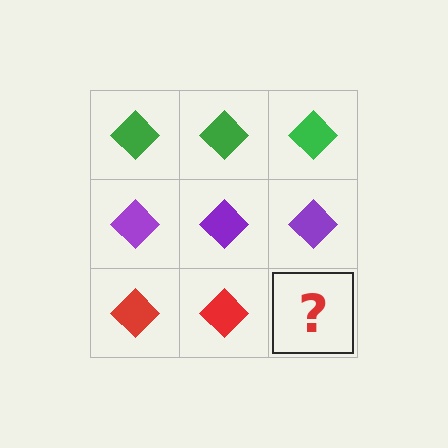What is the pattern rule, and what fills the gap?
The rule is that each row has a consistent color. The gap should be filled with a red diamond.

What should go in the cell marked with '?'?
The missing cell should contain a red diamond.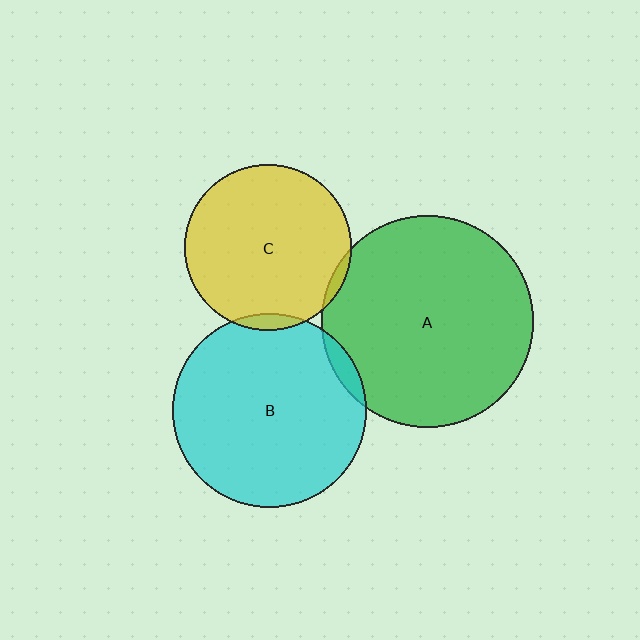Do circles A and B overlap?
Yes.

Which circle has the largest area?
Circle A (green).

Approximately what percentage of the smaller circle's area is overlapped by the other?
Approximately 5%.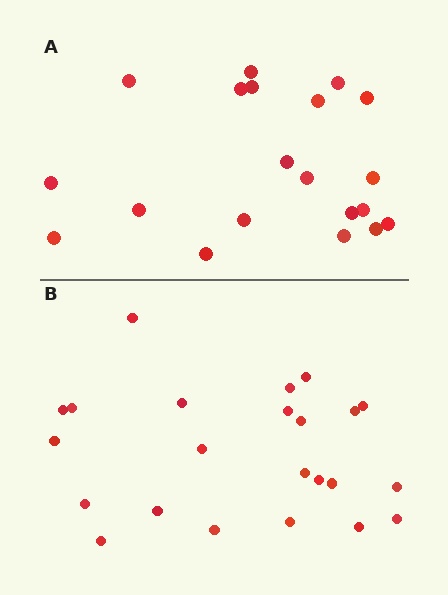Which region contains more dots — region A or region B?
Region B (the bottom region) has more dots.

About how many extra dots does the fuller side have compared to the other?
Region B has just a few more — roughly 2 or 3 more dots than region A.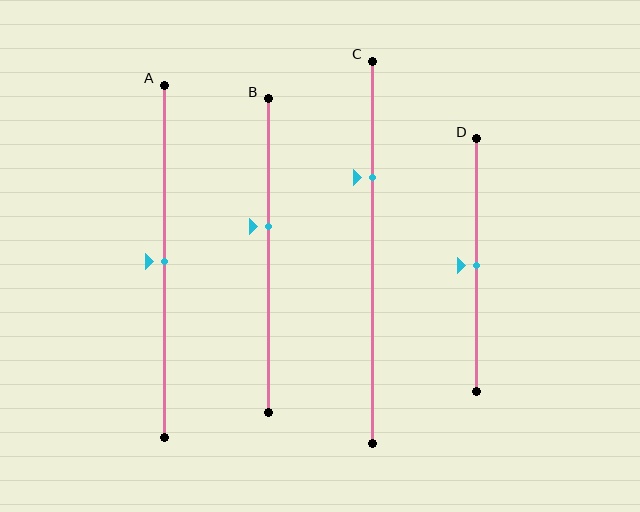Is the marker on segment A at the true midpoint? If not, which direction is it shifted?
Yes, the marker on segment A is at the true midpoint.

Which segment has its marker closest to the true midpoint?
Segment A has its marker closest to the true midpoint.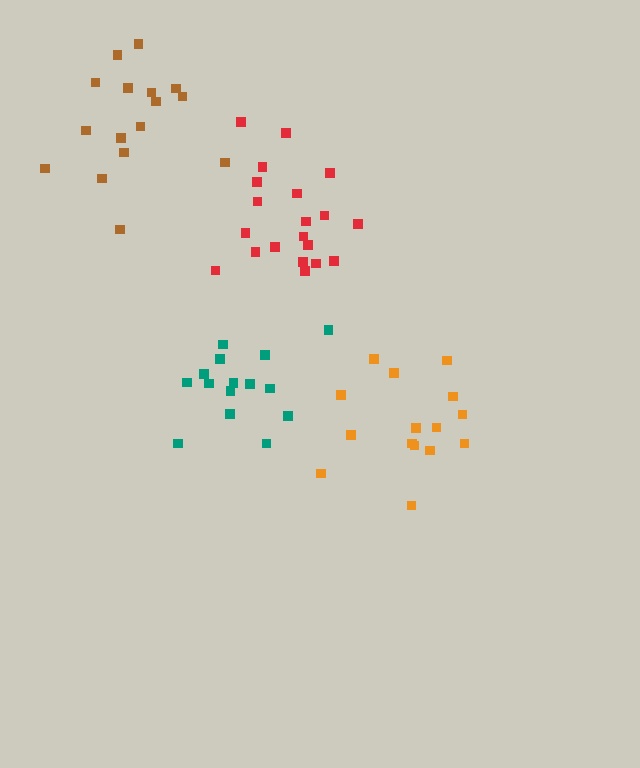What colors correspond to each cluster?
The clusters are colored: teal, orange, red, brown.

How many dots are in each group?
Group 1: 15 dots, Group 2: 15 dots, Group 3: 20 dots, Group 4: 16 dots (66 total).